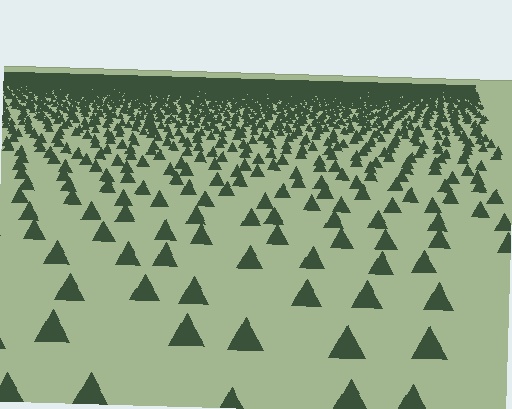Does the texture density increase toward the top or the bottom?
Density increases toward the top.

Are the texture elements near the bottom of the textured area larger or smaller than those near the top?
Larger. Near the bottom, elements are closer to the viewer and appear at a bigger on-screen size.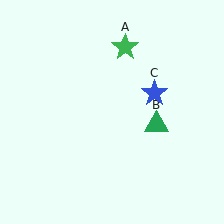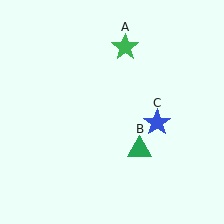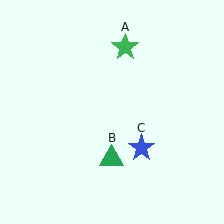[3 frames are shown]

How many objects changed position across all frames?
2 objects changed position: green triangle (object B), blue star (object C).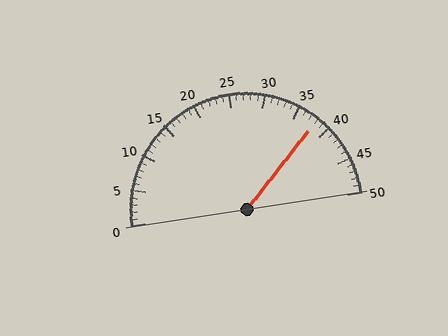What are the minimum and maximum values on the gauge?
The gauge ranges from 0 to 50.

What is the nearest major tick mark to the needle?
The nearest major tick mark is 40.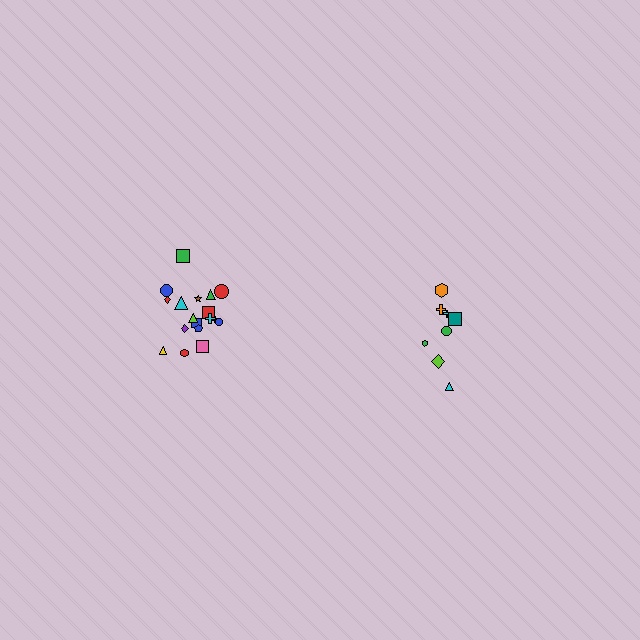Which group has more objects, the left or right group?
The left group.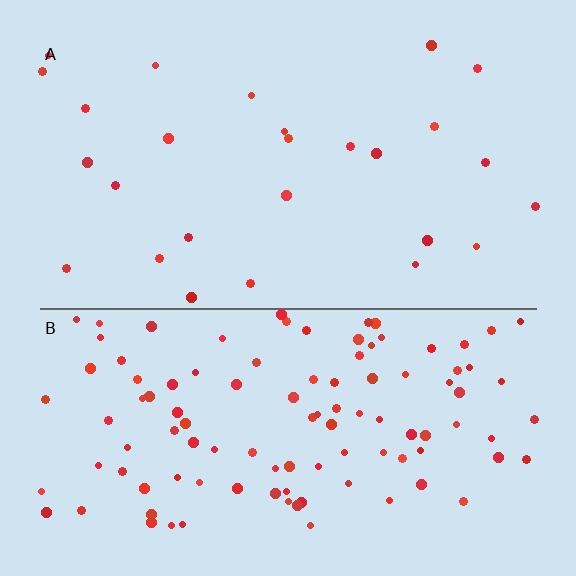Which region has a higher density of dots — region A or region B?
B (the bottom).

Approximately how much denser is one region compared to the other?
Approximately 4.1× — region B over region A.